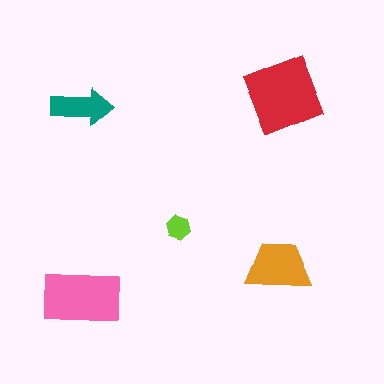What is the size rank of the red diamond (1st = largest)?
1st.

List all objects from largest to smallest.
The red diamond, the pink rectangle, the orange trapezoid, the teal arrow, the lime hexagon.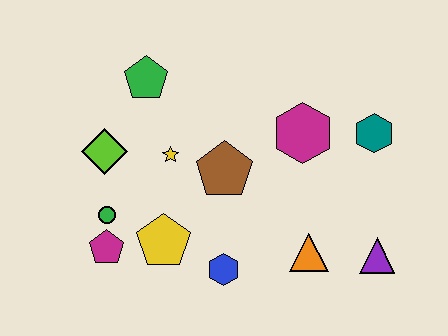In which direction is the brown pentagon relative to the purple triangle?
The brown pentagon is to the left of the purple triangle.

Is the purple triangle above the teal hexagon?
No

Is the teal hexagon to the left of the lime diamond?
No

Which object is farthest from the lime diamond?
The purple triangle is farthest from the lime diamond.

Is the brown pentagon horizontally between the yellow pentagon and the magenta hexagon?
Yes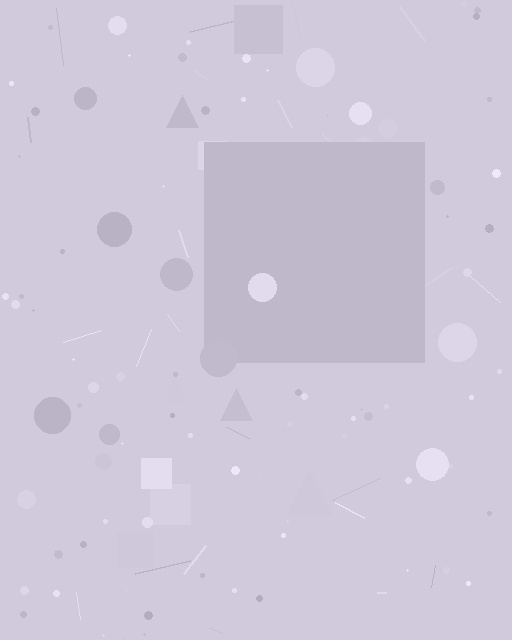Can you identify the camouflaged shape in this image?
The camouflaged shape is a square.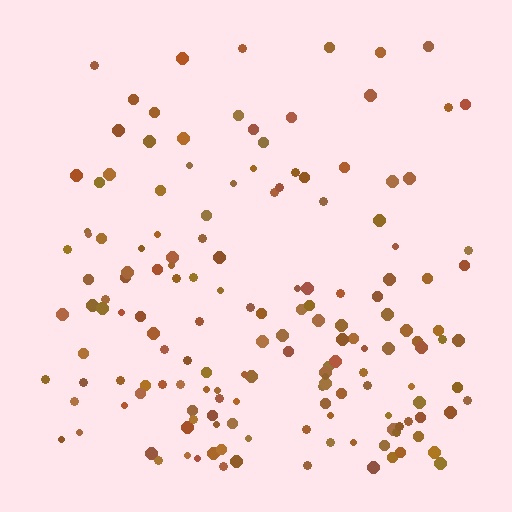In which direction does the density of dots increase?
From top to bottom, with the bottom side densest.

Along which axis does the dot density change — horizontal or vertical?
Vertical.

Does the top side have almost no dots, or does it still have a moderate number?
Still a moderate number, just noticeably fewer than the bottom.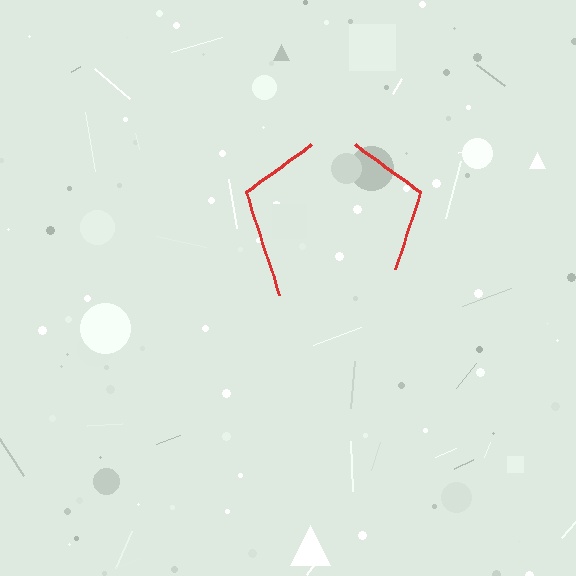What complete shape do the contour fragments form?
The contour fragments form a pentagon.